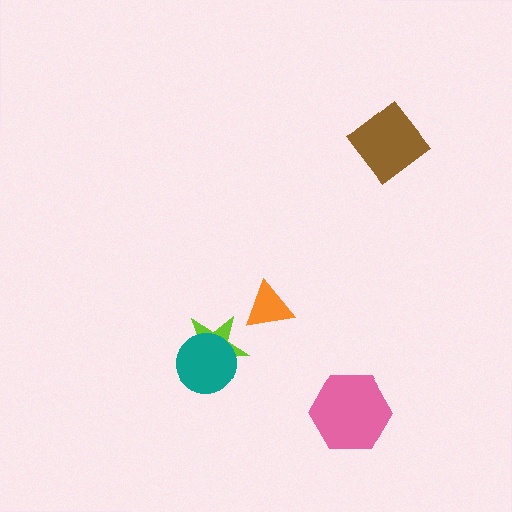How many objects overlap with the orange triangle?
0 objects overlap with the orange triangle.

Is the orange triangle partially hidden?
No, no other shape covers it.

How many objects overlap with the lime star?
1 object overlaps with the lime star.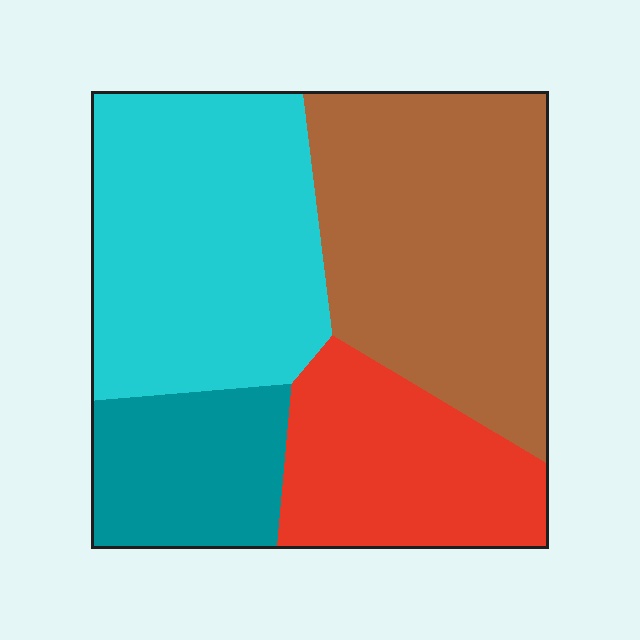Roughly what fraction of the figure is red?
Red takes up between a sixth and a third of the figure.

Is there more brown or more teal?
Brown.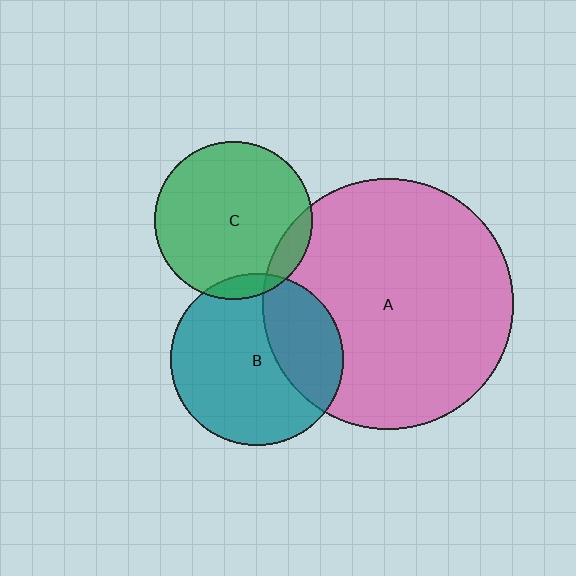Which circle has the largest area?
Circle A (pink).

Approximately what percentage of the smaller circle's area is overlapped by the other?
Approximately 10%.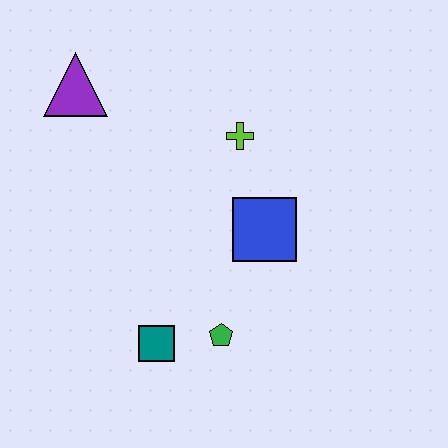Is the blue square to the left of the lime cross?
No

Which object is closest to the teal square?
The green pentagon is closest to the teal square.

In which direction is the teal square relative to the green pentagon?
The teal square is to the left of the green pentagon.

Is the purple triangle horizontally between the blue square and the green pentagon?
No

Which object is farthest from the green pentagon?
The purple triangle is farthest from the green pentagon.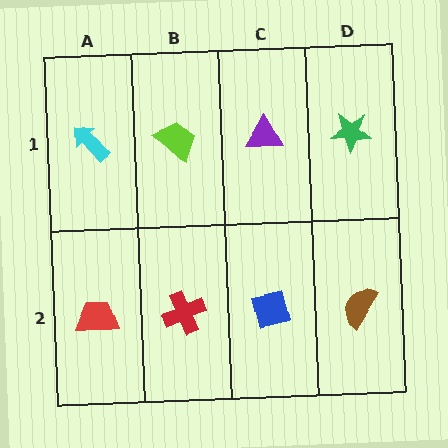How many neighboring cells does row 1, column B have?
3.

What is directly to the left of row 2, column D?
A blue square.